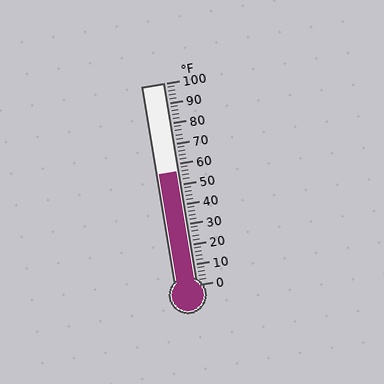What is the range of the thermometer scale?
The thermometer scale ranges from 0°F to 100°F.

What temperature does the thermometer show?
The thermometer shows approximately 56°F.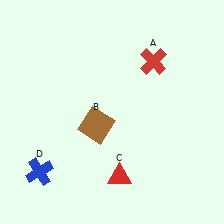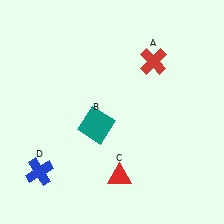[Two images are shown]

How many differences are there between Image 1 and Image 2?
There is 1 difference between the two images.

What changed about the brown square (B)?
In Image 1, B is brown. In Image 2, it changed to teal.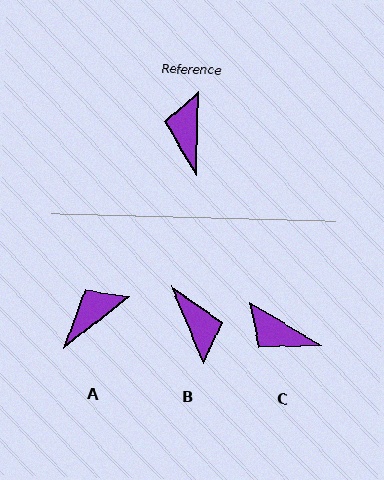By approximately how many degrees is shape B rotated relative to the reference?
Approximately 156 degrees clockwise.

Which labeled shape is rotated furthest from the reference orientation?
B, about 156 degrees away.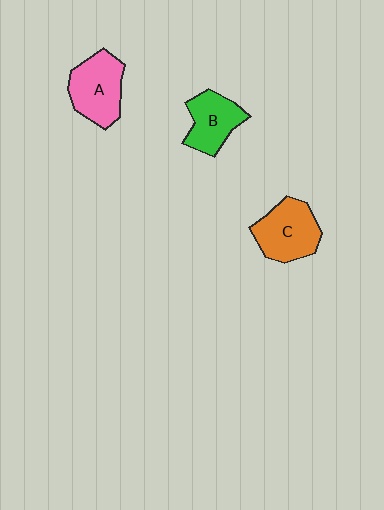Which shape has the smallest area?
Shape B (green).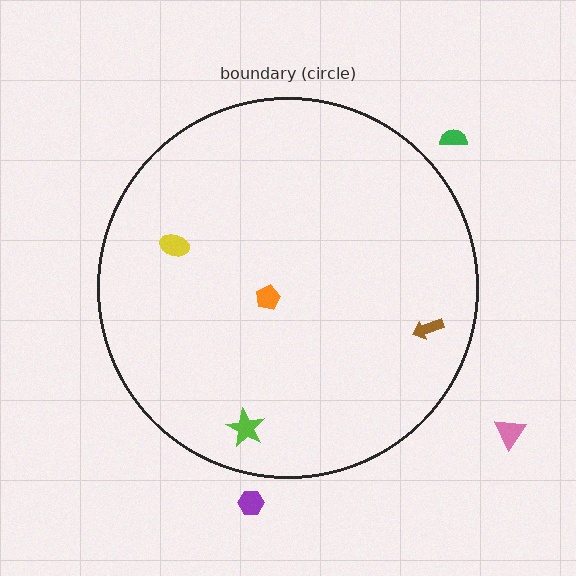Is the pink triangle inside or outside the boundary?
Outside.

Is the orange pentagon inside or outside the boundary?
Inside.